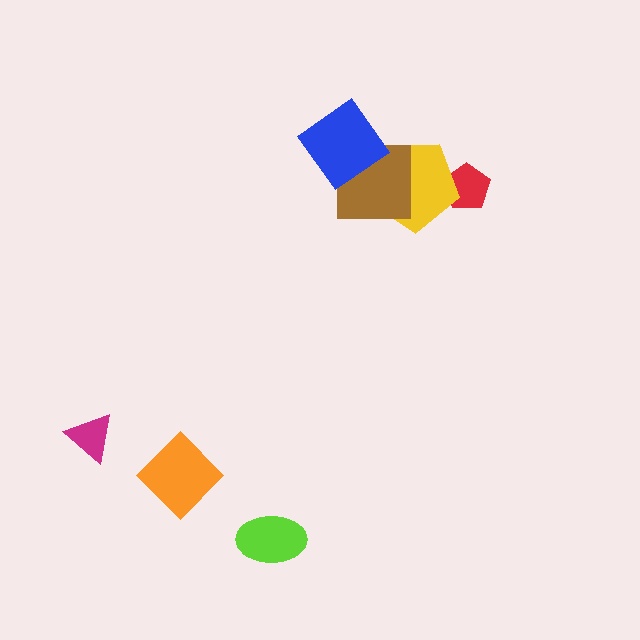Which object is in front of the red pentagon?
The yellow pentagon is in front of the red pentagon.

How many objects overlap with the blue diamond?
2 objects overlap with the blue diamond.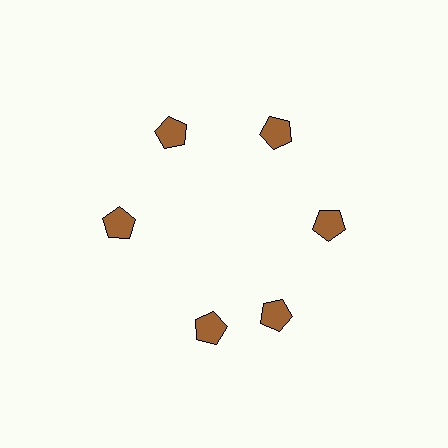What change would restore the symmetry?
The symmetry would be restored by rotating it back into even spacing with its neighbors so that all 6 pentagons sit at equal angles and equal distance from the center.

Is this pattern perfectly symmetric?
No. The 6 brown pentagons are arranged in a ring, but one element near the 7 o'clock position is rotated out of alignment along the ring, breaking the 6-fold rotational symmetry.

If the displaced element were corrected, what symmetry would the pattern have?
It would have 6-fold rotational symmetry — the pattern would map onto itself every 60 degrees.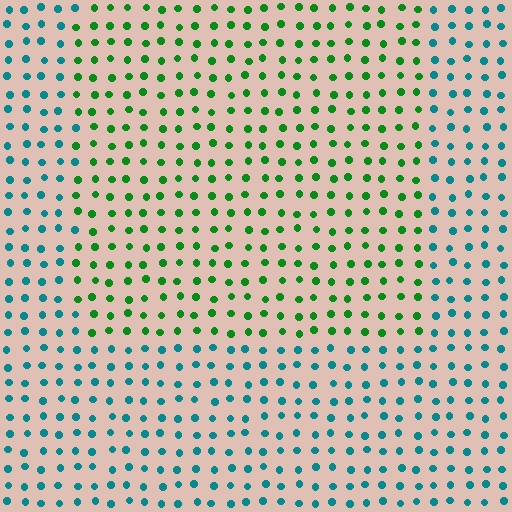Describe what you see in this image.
The image is filled with small teal elements in a uniform arrangement. A rectangle-shaped region is visible where the elements are tinted to a slightly different hue, forming a subtle color boundary.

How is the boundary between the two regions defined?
The boundary is defined purely by a slight shift in hue (about 54 degrees). Spacing, size, and orientation are identical on both sides.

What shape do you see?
I see a rectangle.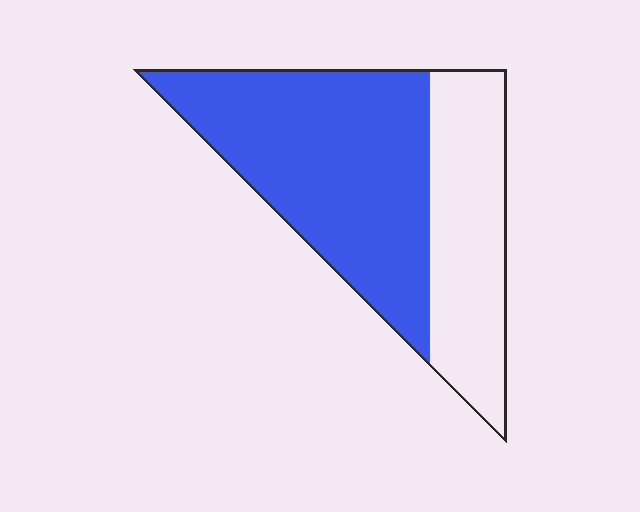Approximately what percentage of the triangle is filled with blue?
Approximately 65%.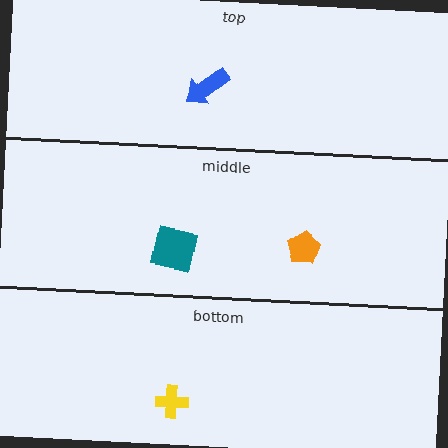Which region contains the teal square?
The middle region.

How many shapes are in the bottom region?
1.